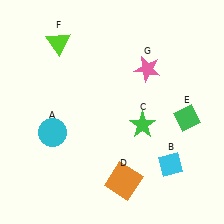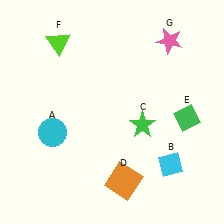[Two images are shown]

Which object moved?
The pink star (G) moved up.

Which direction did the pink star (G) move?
The pink star (G) moved up.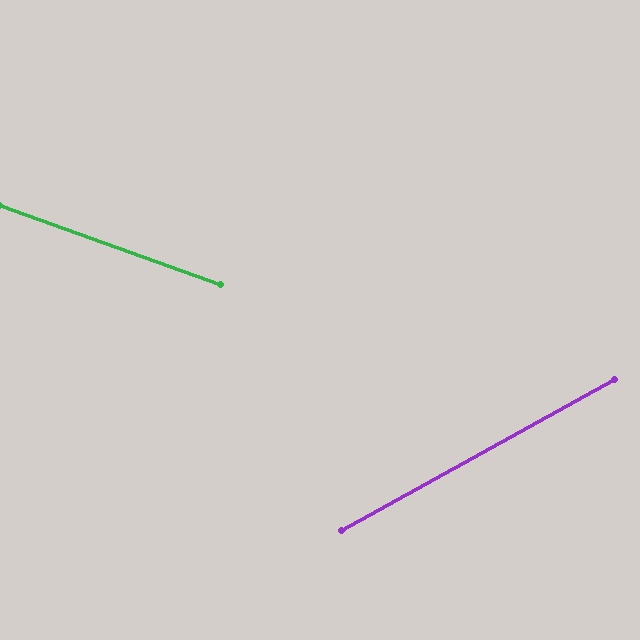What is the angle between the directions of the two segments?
Approximately 48 degrees.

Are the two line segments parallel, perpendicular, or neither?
Neither parallel nor perpendicular — they differ by about 48°.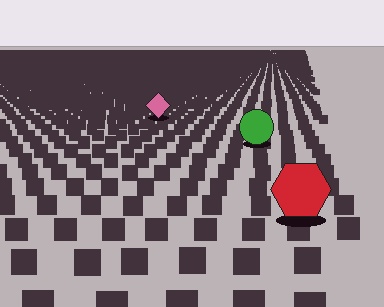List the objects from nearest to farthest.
From nearest to farthest: the red hexagon, the green circle, the pink diamond.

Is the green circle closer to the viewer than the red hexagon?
No. The red hexagon is closer — you can tell from the texture gradient: the ground texture is coarser near it.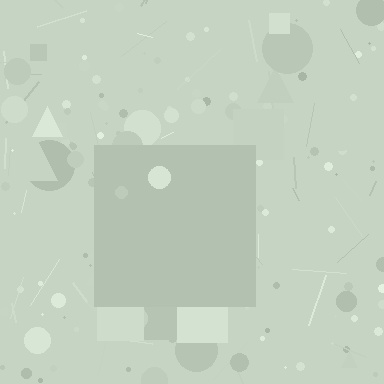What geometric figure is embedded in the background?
A square is embedded in the background.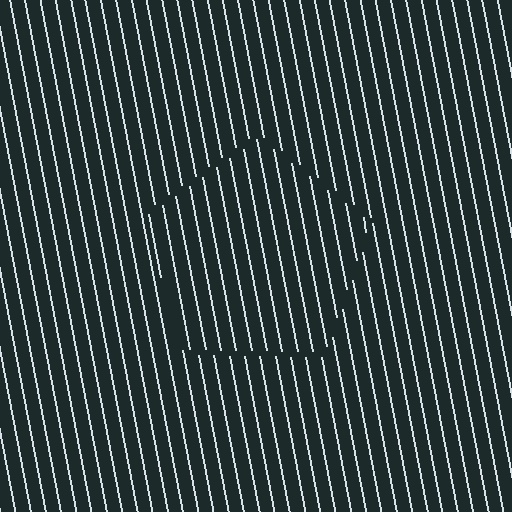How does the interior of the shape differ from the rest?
The interior of the shape contains the same grating, shifted by half a period — the contour is defined by the phase discontinuity where line-ends from the inner and outer gratings abut.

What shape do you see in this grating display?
An illusory pentagon. The interior of the shape contains the same grating, shifted by half a period — the contour is defined by the phase discontinuity where line-ends from the inner and outer gratings abut.